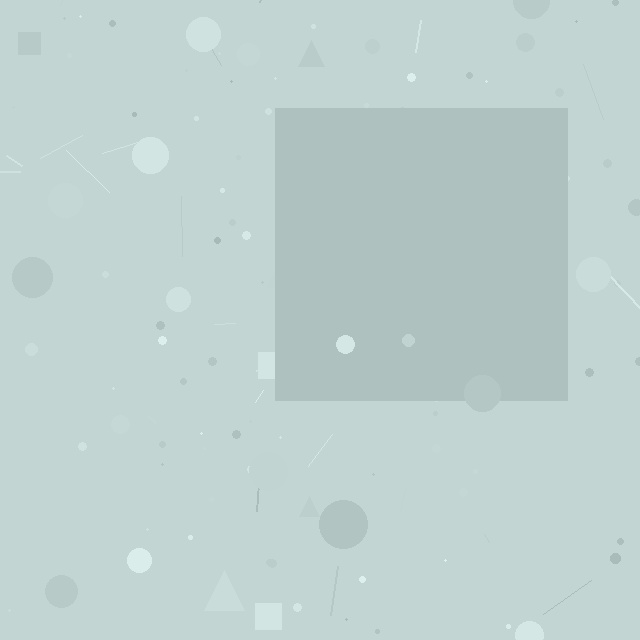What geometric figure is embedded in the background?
A square is embedded in the background.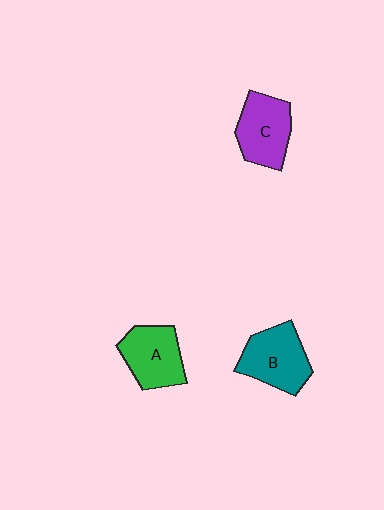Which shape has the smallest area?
Shape A (green).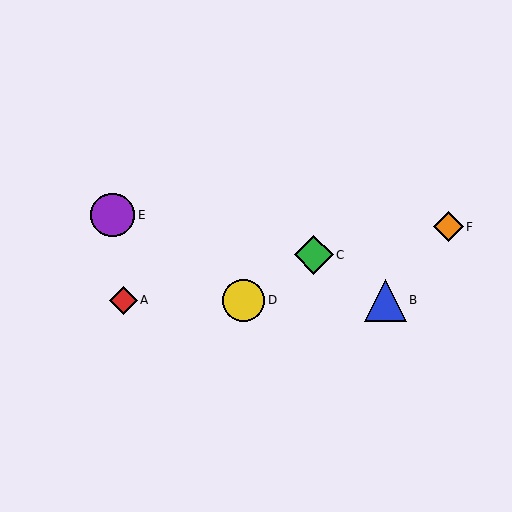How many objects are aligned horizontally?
3 objects (A, B, D) are aligned horizontally.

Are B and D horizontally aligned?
Yes, both are at y≈300.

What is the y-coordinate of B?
Object B is at y≈300.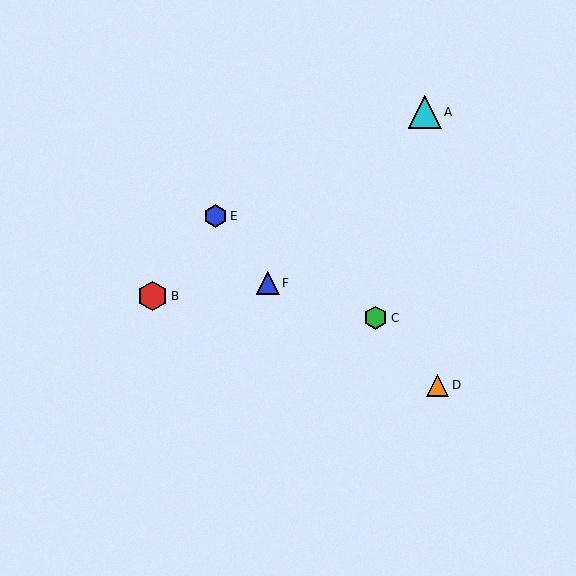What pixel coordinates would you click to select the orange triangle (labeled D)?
Click at (438, 385) to select the orange triangle D.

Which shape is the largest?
The cyan triangle (labeled A) is the largest.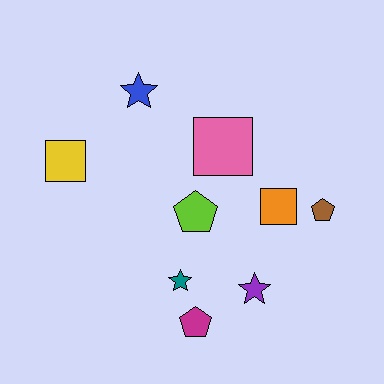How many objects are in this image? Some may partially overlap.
There are 9 objects.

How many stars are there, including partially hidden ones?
There are 3 stars.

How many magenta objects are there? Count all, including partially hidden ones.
There is 1 magenta object.